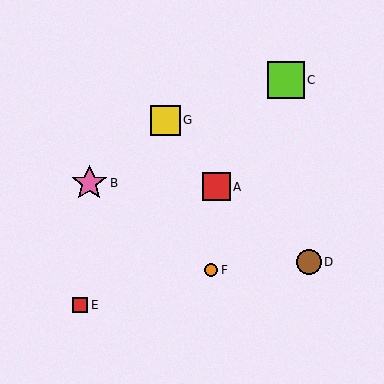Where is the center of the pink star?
The center of the pink star is at (89, 183).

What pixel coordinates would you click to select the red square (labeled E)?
Click at (80, 305) to select the red square E.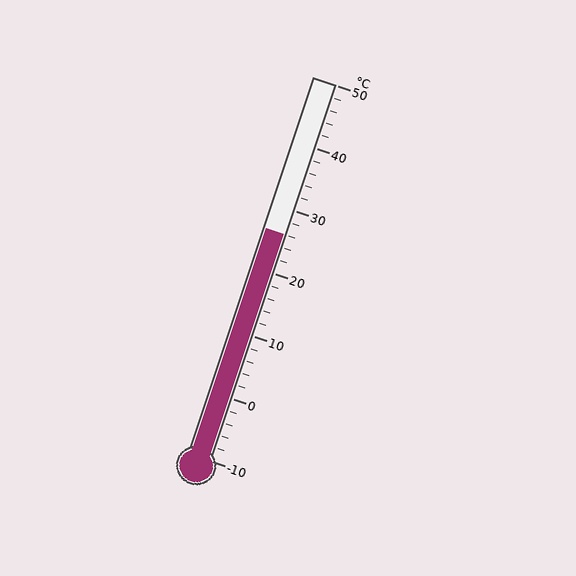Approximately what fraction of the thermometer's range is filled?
The thermometer is filled to approximately 60% of its range.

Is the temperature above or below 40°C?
The temperature is below 40°C.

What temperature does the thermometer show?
The thermometer shows approximately 26°C.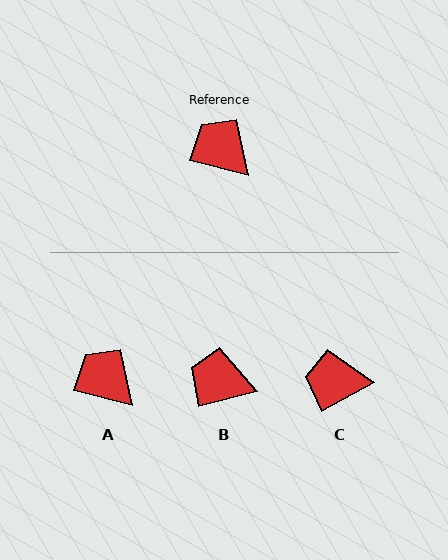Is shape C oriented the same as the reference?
No, it is off by about 43 degrees.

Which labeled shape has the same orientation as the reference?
A.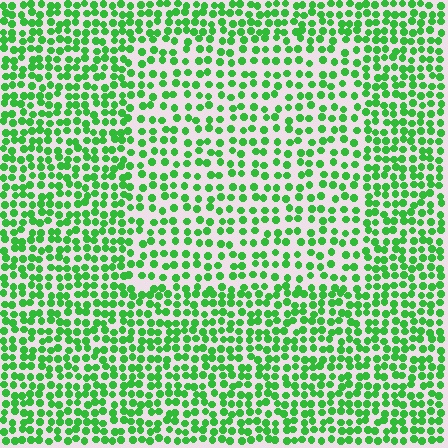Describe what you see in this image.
The image contains small green elements arranged at two different densities. A rectangle-shaped region is visible where the elements are less densely packed than the surrounding area.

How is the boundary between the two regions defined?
The boundary is defined by a change in element density (approximately 1.6x ratio). All elements are the same color, size, and shape.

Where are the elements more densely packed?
The elements are more densely packed outside the rectangle boundary.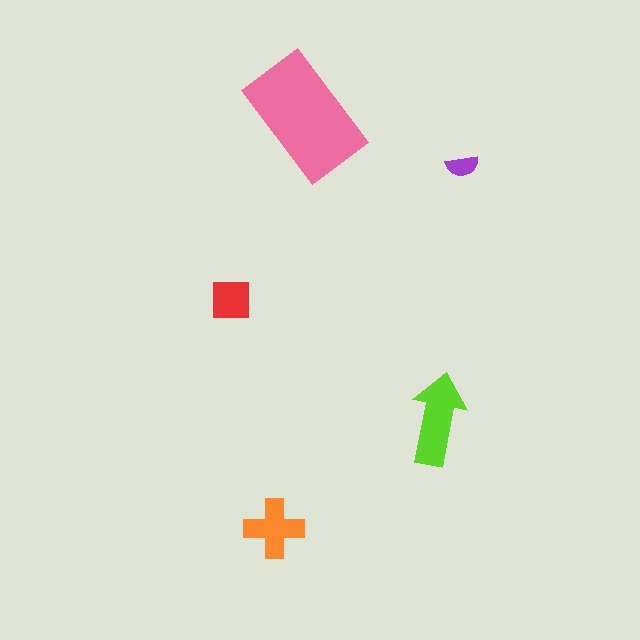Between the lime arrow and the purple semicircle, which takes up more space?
The lime arrow.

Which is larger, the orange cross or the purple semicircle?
The orange cross.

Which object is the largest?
The pink rectangle.